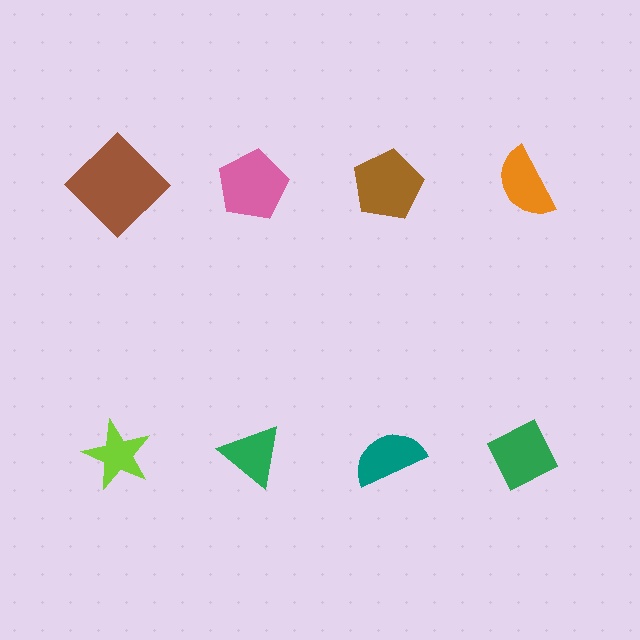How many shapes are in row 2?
4 shapes.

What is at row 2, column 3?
A teal semicircle.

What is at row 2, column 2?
A green triangle.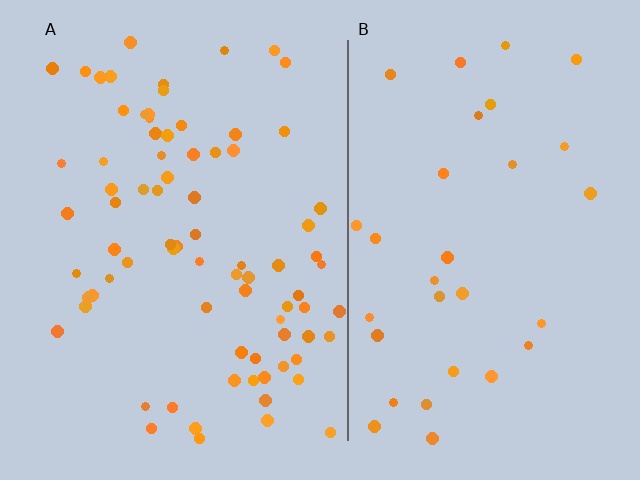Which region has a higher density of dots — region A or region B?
A (the left).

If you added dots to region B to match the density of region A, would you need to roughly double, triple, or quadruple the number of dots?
Approximately double.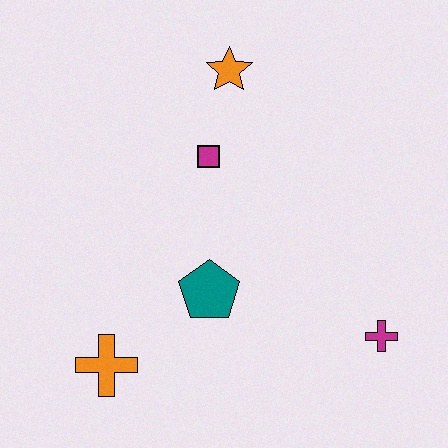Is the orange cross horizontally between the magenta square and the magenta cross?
No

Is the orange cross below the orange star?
Yes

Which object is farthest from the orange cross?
The orange star is farthest from the orange cross.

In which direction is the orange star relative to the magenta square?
The orange star is above the magenta square.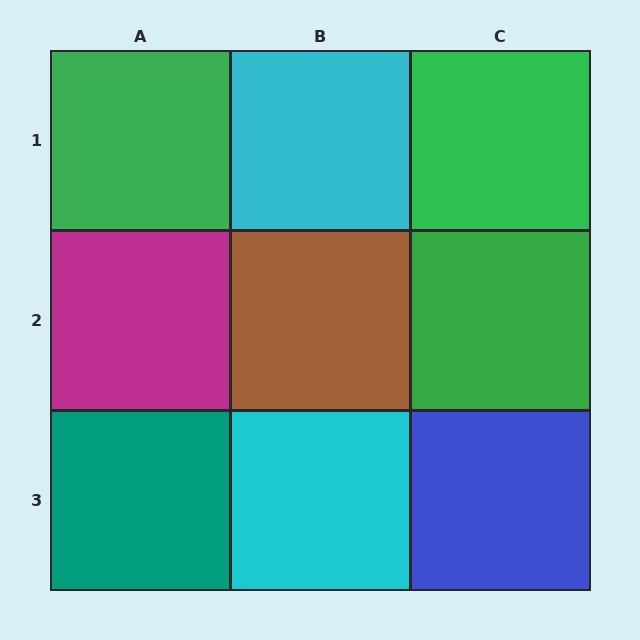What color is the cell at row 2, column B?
Brown.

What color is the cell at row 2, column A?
Magenta.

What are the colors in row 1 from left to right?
Green, cyan, green.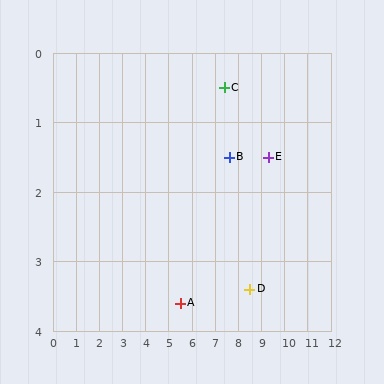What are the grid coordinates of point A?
Point A is at approximately (5.5, 3.6).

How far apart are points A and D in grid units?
Points A and D are about 3.0 grid units apart.